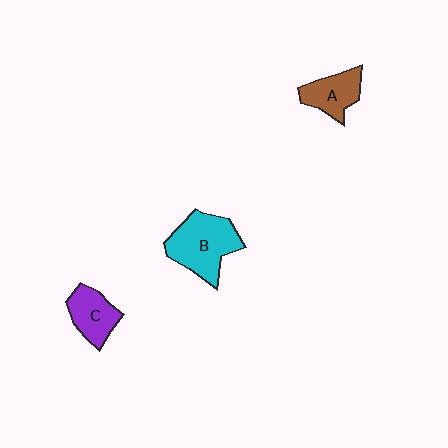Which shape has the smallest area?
Shape A (brown).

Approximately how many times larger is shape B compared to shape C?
Approximately 1.6 times.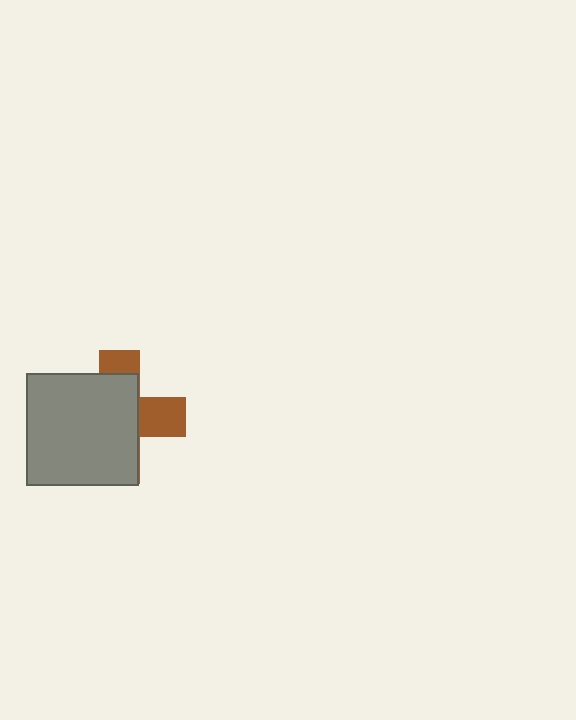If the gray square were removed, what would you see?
You would see the complete brown cross.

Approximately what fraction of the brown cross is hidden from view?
Roughly 69% of the brown cross is hidden behind the gray square.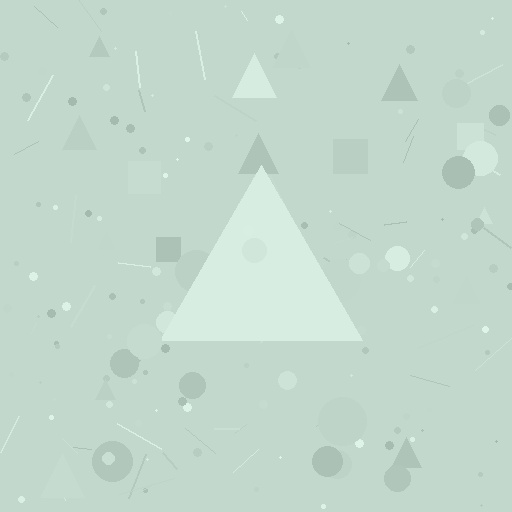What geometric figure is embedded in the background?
A triangle is embedded in the background.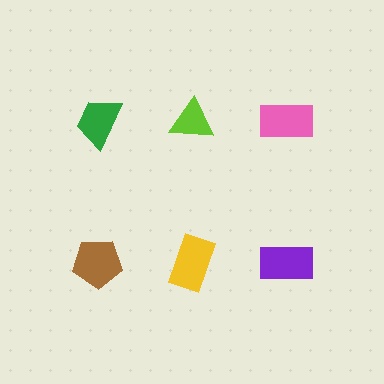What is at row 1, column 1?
A green trapezoid.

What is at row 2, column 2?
A yellow rectangle.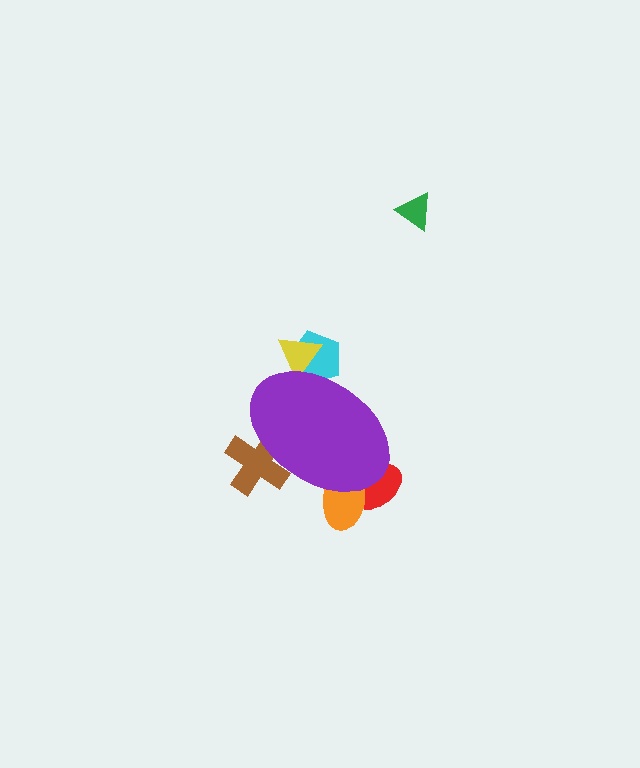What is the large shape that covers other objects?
A purple ellipse.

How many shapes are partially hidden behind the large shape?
5 shapes are partially hidden.